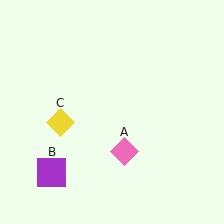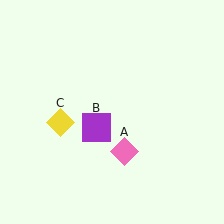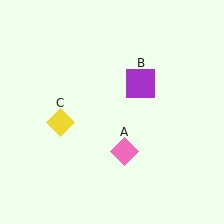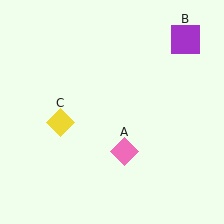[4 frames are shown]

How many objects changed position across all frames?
1 object changed position: purple square (object B).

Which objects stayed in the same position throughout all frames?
Pink diamond (object A) and yellow diamond (object C) remained stationary.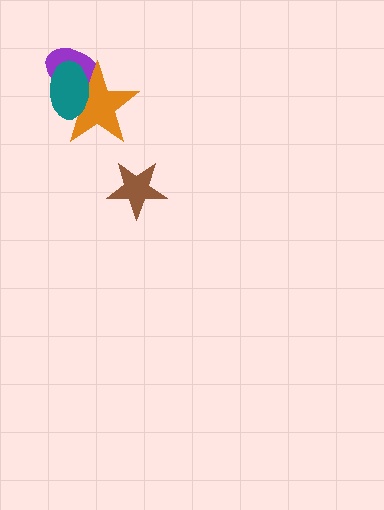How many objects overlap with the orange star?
2 objects overlap with the orange star.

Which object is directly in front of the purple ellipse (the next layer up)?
The orange star is directly in front of the purple ellipse.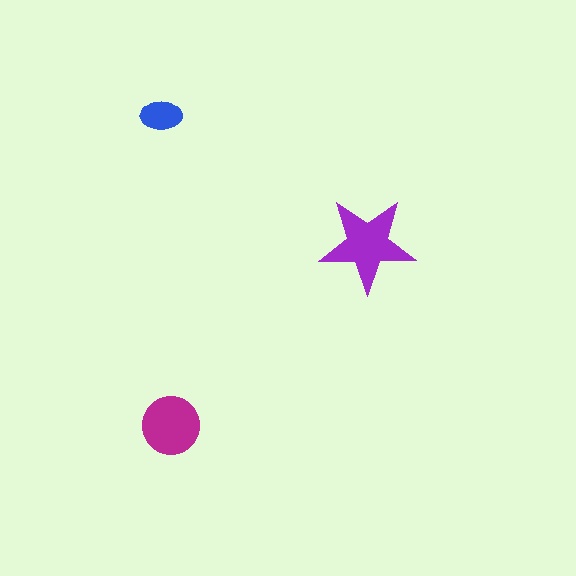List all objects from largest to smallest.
The purple star, the magenta circle, the blue ellipse.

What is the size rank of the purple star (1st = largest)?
1st.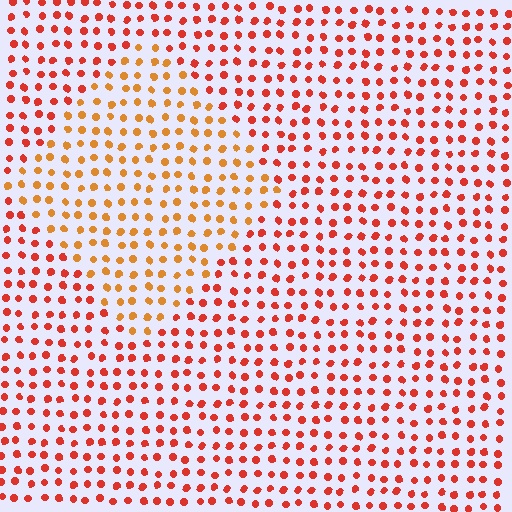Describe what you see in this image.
The image is filled with small red elements in a uniform arrangement. A diamond-shaped region is visible where the elements are tinted to a slightly different hue, forming a subtle color boundary.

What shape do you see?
I see a diamond.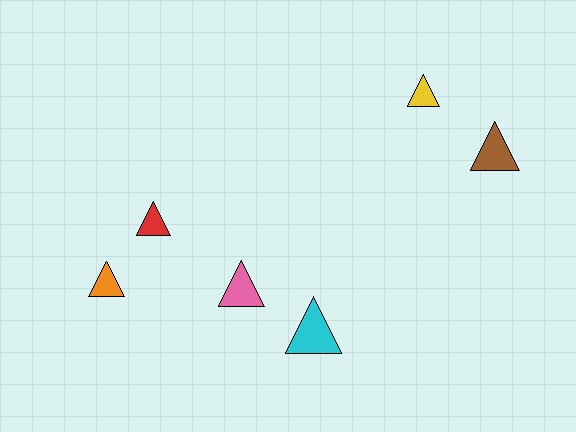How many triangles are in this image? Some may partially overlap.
There are 6 triangles.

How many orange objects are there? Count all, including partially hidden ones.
There is 1 orange object.